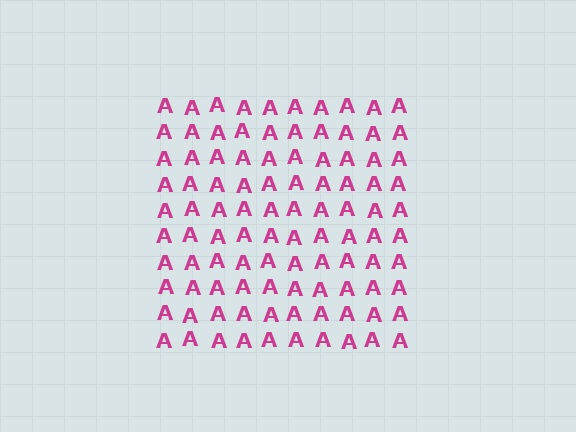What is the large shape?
The large shape is a square.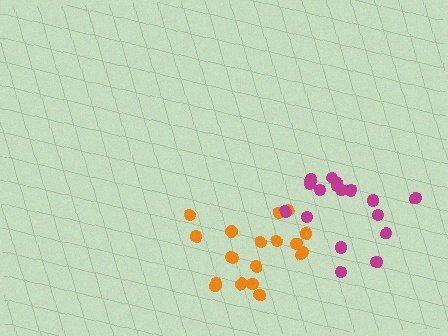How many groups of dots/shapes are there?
There are 2 groups.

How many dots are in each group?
Group 1: 19 dots, Group 2: 17 dots (36 total).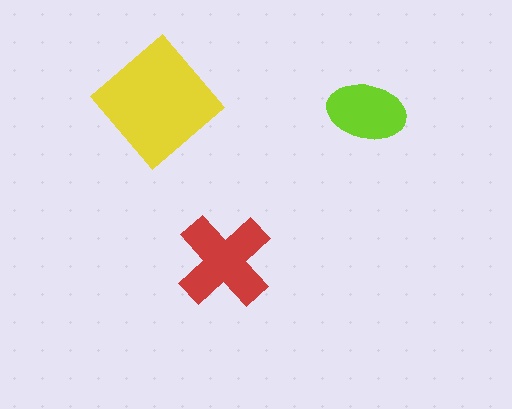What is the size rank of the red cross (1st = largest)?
2nd.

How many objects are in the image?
There are 3 objects in the image.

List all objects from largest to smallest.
The yellow diamond, the red cross, the lime ellipse.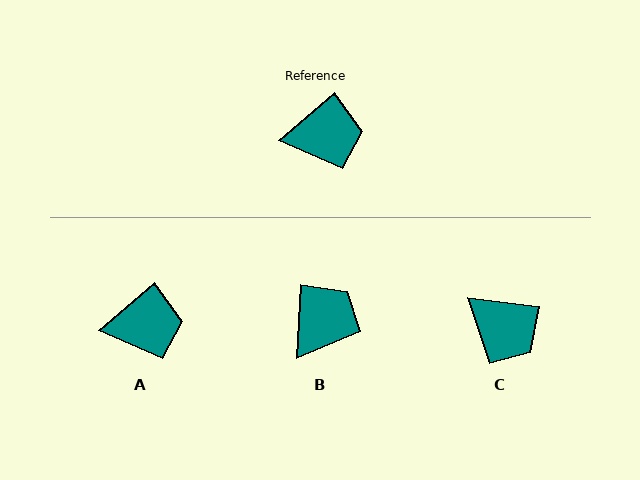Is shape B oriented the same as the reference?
No, it is off by about 46 degrees.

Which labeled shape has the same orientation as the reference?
A.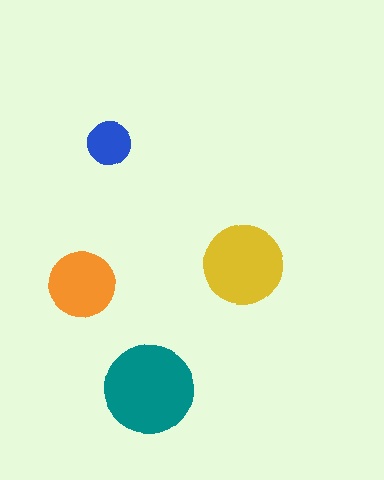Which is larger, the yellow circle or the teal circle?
The teal one.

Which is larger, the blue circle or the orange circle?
The orange one.